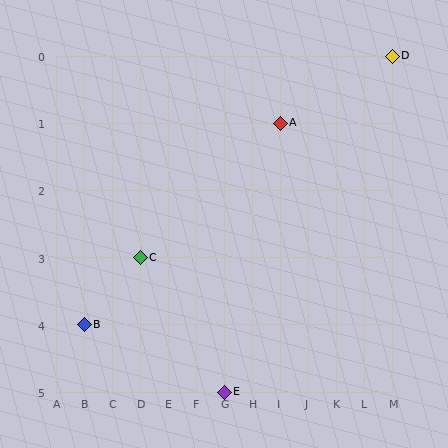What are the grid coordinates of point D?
Point D is at grid coordinates (M, 0).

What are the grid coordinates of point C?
Point C is at grid coordinates (D, 3).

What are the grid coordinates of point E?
Point E is at grid coordinates (G, 5).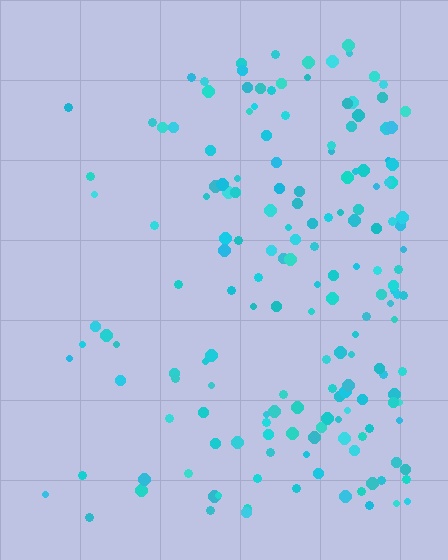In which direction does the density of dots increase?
From left to right, with the right side densest.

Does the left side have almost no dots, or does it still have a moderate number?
Still a moderate number, just noticeably fewer than the right.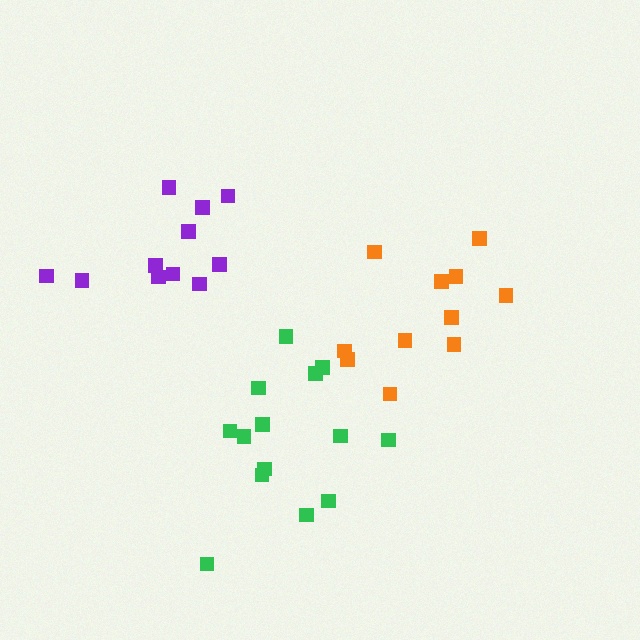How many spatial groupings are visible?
There are 3 spatial groupings.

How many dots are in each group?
Group 1: 11 dots, Group 2: 11 dots, Group 3: 14 dots (36 total).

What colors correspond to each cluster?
The clusters are colored: orange, purple, green.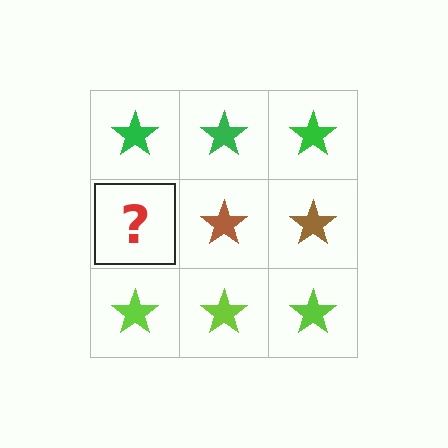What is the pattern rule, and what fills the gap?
The rule is that each row has a consistent color. The gap should be filled with a brown star.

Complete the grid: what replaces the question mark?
The question mark should be replaced with a brown star.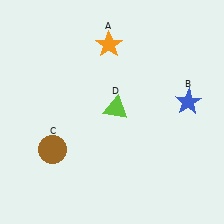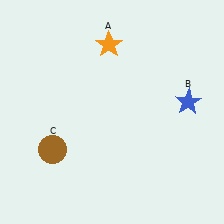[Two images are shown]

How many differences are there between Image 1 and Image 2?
There is 1 difference between the two images.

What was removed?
The lime triangle (D) was removed in Image 2.